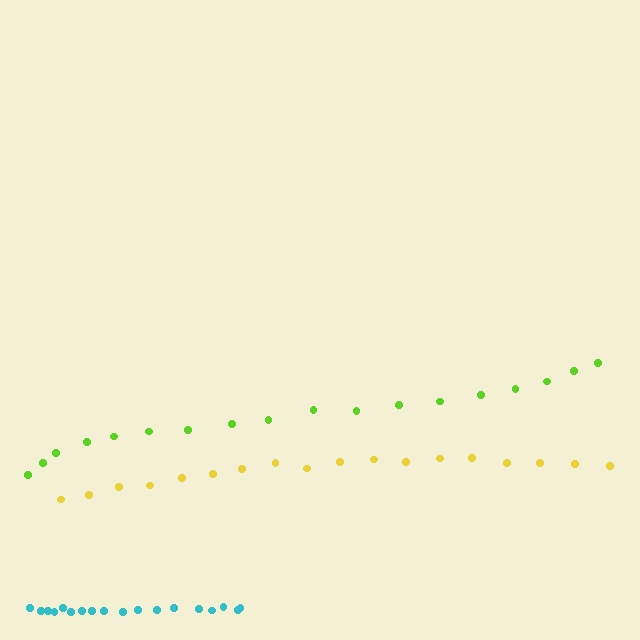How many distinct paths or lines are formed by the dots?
There are 3 distinct paths.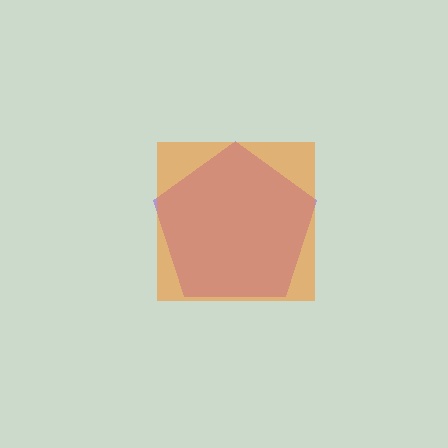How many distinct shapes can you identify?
There are 2 distinct shapes: a purple pentagon, an orange square.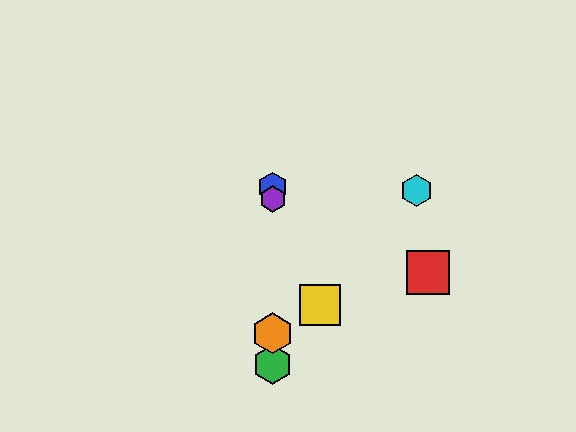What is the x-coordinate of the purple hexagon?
The purple hexagon is at x≈273.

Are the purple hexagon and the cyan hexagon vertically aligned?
No, the purple hexagon is at x≈273 and the cyan hexagon is at x≈416.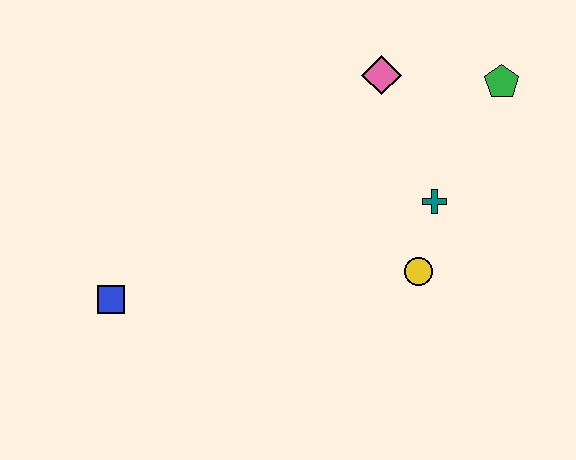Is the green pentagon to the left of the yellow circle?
No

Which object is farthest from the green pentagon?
The blue square is farthest from the green pentagon.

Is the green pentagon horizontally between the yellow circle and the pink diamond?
No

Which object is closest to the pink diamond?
The green pentagon is closest to the pink diamond.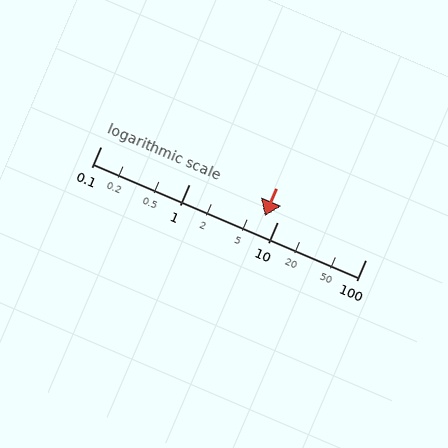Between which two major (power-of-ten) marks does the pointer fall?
The pointer is between 1 and 10.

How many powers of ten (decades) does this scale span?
The scale spans 3 decades, from 0.1 to 100.